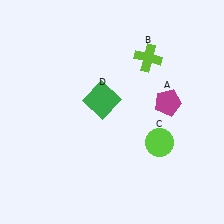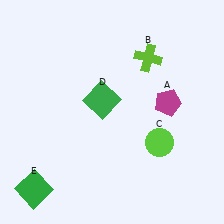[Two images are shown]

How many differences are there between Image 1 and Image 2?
There is 1 difference between the two images.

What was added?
A green square (E) was added in Image 2.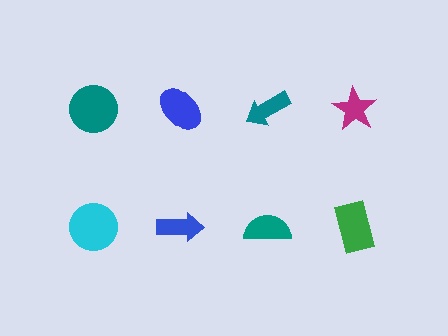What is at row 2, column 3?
A teal semicircle.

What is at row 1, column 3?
A teal arrow.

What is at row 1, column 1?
A teal circle.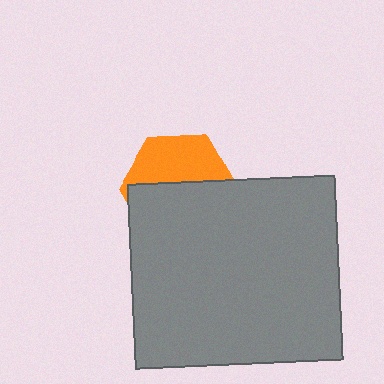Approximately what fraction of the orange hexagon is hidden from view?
Roughly 55% of the orange hexagon is hidden behind the gray rectangle.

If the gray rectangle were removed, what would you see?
You would see the complete orange hexagon.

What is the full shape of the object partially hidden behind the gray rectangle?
The partially hidden object is an orange hexagon.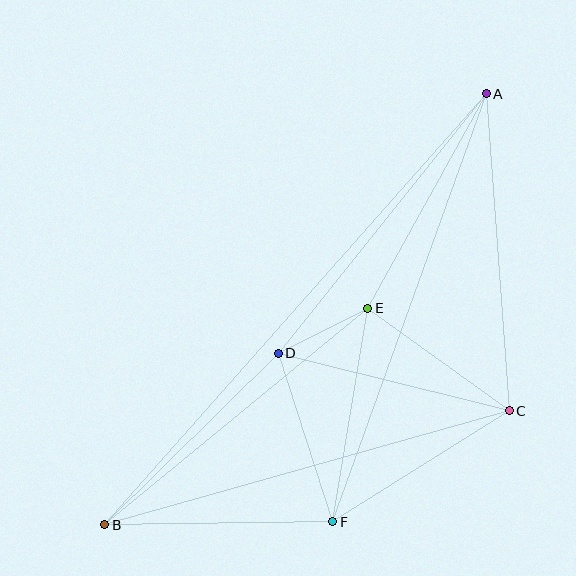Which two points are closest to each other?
Points D and E are closest to each other.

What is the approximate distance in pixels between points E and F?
The distance between E and F is approximately 217 pixels.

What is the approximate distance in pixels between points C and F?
The distance between C and F is approximately 208 pixels.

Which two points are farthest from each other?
Points A and B are farthest from each other.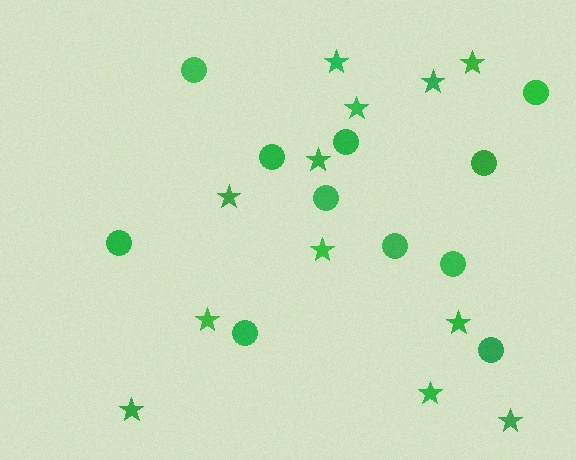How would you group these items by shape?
There are 2 groups: one group of stars (12) and one group of circles (11).